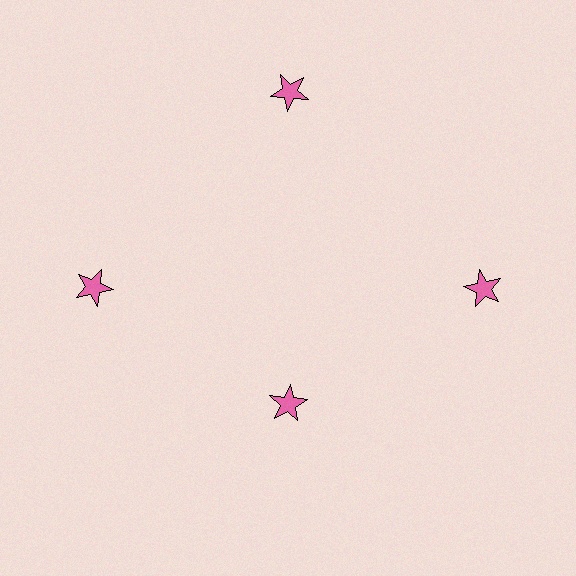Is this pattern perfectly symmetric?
No. The 4 pink stars are arranged in a ring, but one element near the 6 o'clock position is pulled inward toward the center, breaking the 4-fold rotational symmetry.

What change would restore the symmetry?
The symmetry would be restored by moving it outward, back onto the ring so that all 4 stars sit at equal angles and equal distance from the center.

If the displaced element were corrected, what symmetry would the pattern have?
It would have 4-fold rotational symmetry — the pattern would map onto itself every 90 degrees.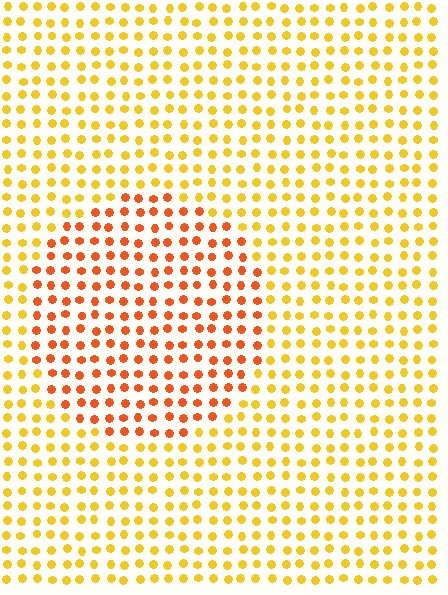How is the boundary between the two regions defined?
The boundary is defined purely by a slight shift in hue (about 34 degrees). Spacing, size, and orientation are identical on both sides.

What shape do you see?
I see a circle.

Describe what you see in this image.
The image is filled with small yellow elements in a uniform arrangement. A circle-shaped region is visible where the elements are tinted to a slightly different hue, forming a subtle color boundary.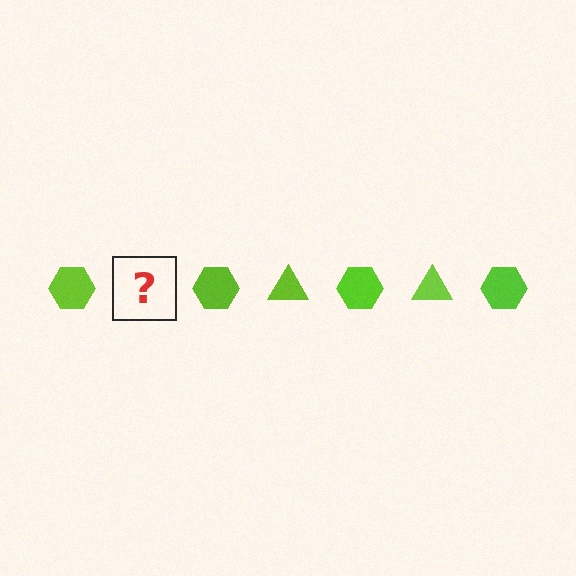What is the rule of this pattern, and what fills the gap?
The rule is that the pattern cycles through hexagon, triangle shapes in lime. The gap should be filled with a lime triangle.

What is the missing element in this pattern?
The missing element is a lime triangle.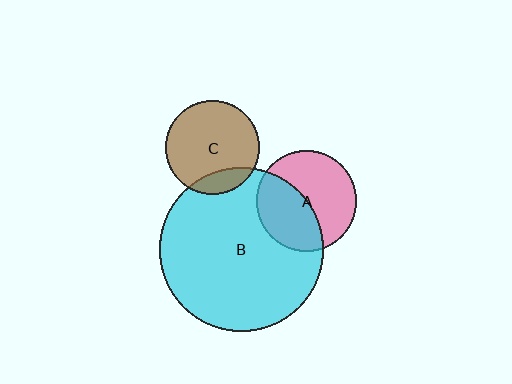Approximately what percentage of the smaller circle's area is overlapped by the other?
Approximately 45%.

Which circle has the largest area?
Circle B (cyan).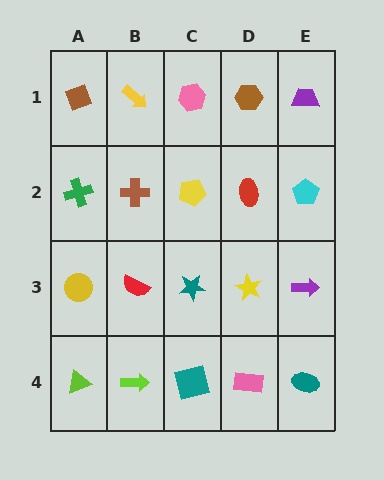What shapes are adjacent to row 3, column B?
A brown cross (row 2, column B), a lime arrow (row 4, column B), a yellow circle (row 3, column A), a teal star (row 3, column C).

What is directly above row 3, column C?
A yellow pentagon.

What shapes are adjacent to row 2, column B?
A yellow arrow (row 1, column B), a red semicircle (row 3, column B), a green cross (row 2, column A), a yellow pentagon (row 2, column C).